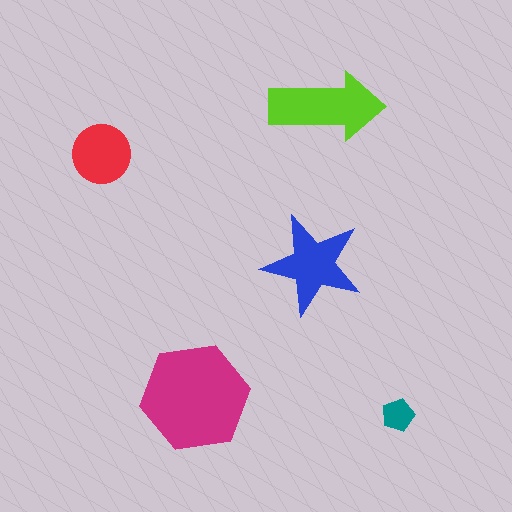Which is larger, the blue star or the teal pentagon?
The blue star.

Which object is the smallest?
The teal pentagon.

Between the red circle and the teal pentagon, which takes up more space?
The red circle.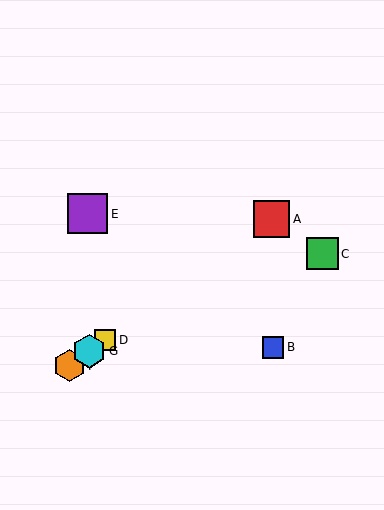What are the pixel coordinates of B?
Object B is at (273, 347).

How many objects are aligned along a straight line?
4 objects (A, D, F, G) are aligned along a straight line.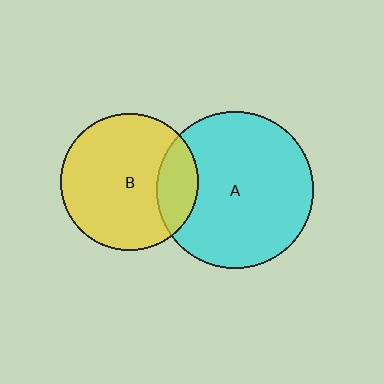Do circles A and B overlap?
Yes.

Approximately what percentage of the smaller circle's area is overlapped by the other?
Approximately 20%.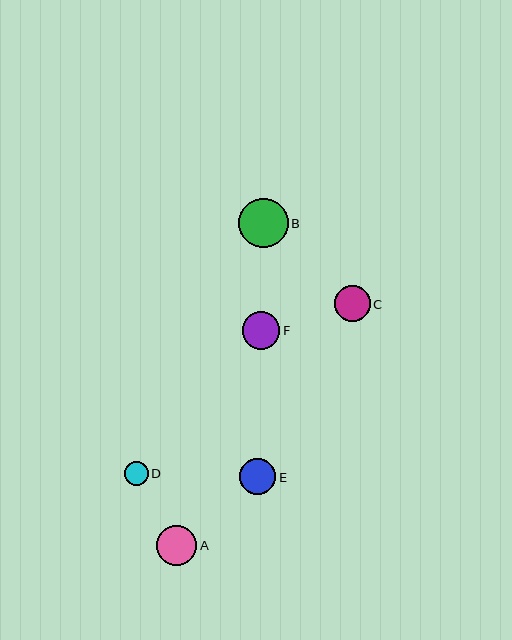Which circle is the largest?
Circle B is the largest with a size of approximately 50 pixels.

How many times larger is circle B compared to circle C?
Circle B is approximately 1.4 times the size of circle C.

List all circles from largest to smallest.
From largest to smallest: B, A, F, E, C, D.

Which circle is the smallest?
Circle D is the smallest with a size of approximately 24 pixels.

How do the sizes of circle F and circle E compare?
Circle F and circle E are approximately the same size.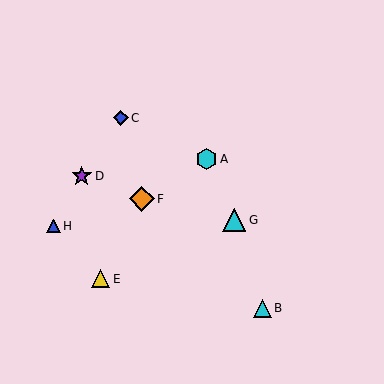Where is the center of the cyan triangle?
The center of the cyan triangle is at (262, 308).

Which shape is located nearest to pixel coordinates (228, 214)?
The cyan triangle (labeled G) at (234, 220) is nearest to that location.